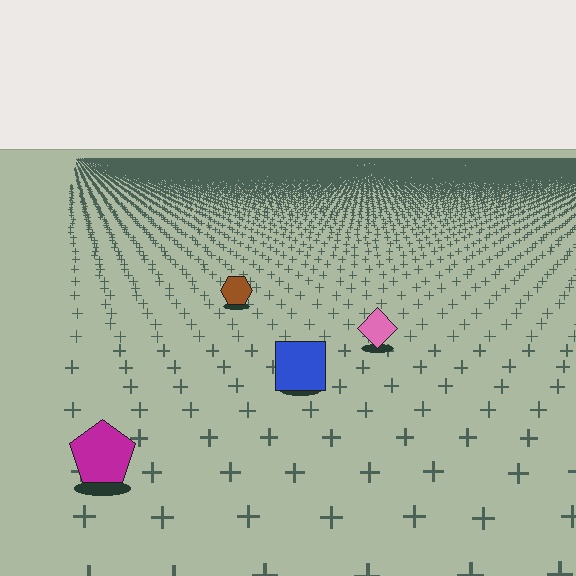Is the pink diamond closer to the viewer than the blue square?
No. The blue square is closer — you can tell from the texture gradient: the ground texture is coarser near it.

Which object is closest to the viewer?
The magenta pentagon is closest. The texture marks near it are larger and more spread out.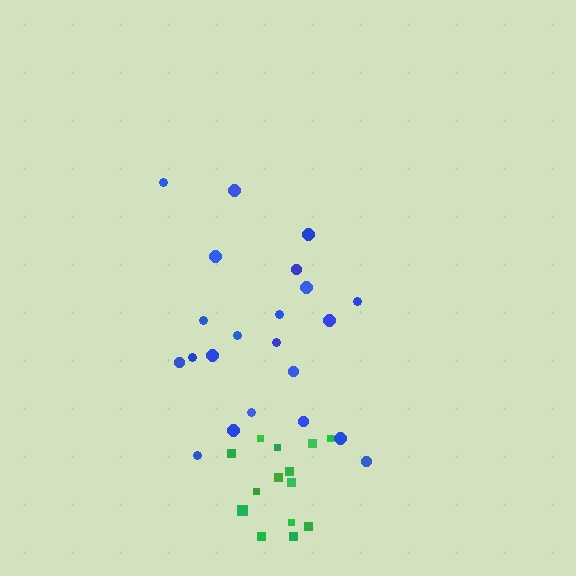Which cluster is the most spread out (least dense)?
Blue.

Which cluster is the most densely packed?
Green.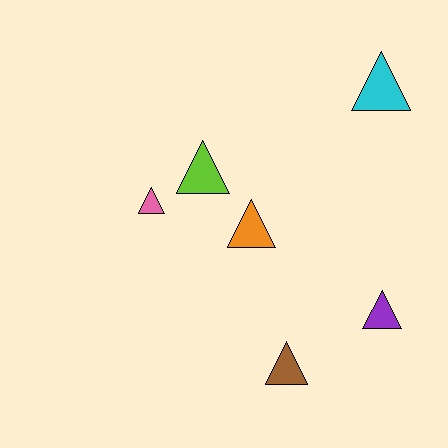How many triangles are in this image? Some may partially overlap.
There are 6 triangles.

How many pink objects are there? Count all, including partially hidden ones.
There is 1 pink object.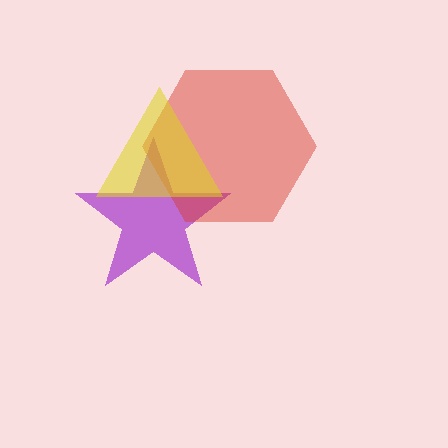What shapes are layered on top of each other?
The layered shapes are: a purple star, a red hexagon, a yellow triangle.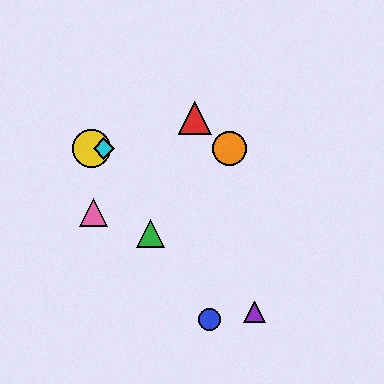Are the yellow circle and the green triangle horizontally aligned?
No, the yellow circle is at y≈148 and the green triangle is at y≈233.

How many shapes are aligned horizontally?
3 shapes (the yellow circle, the orange circle, the cyan diamond) are aligned horizontally.